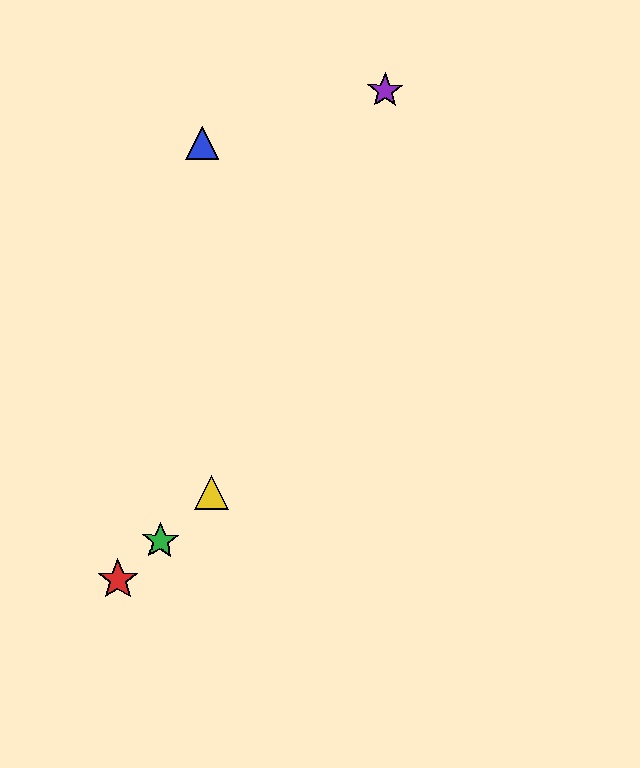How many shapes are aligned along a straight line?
3 shapes (the red star, the green star, the yellow triangle) are aligned along a straight line.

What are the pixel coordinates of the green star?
The green star is at (160, 541).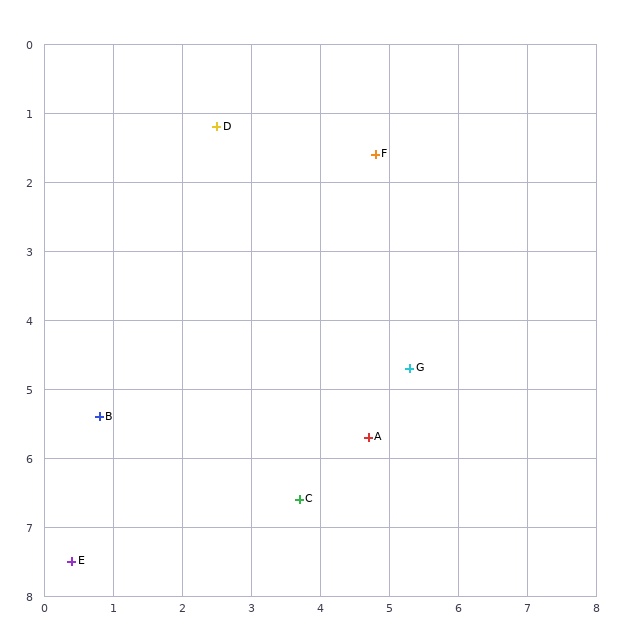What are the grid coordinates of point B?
Point B is at approximately (0.8, 5.4).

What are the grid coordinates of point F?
Point F is at approximately (4.8, 1.6).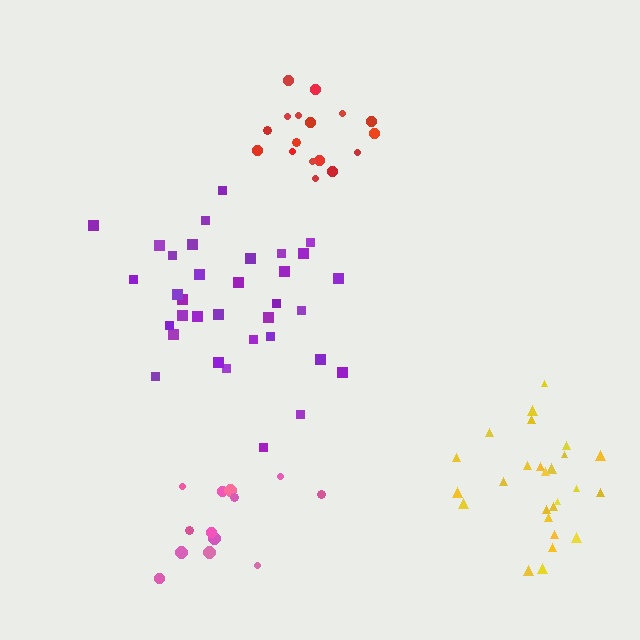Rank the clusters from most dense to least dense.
red, yellow, purple, pink.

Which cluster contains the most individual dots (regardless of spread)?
Purple (34).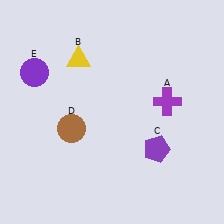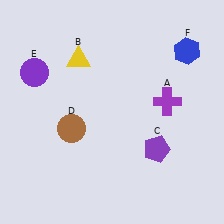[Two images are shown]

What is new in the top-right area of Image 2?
A blue hexagon (F) was added in the top-right area of Image 2.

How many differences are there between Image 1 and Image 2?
There is 1 difference between the two images.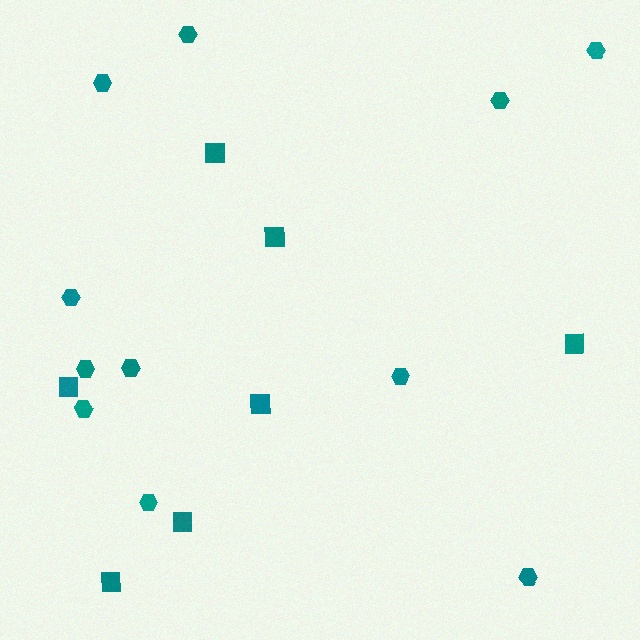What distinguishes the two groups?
There are 2 groups: one group of squares (7) and one group of hexagons (11).